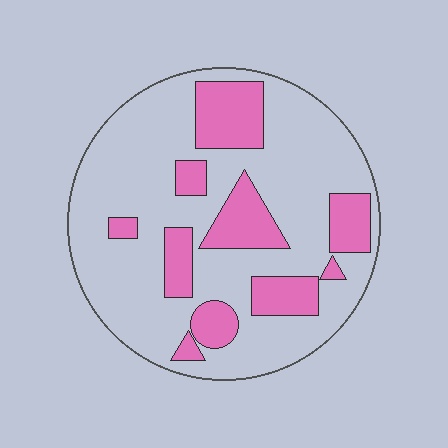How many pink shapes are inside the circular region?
10.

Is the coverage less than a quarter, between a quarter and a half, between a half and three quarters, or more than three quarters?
Between a quarter and a half.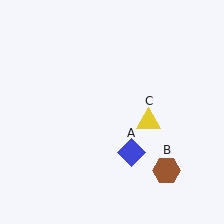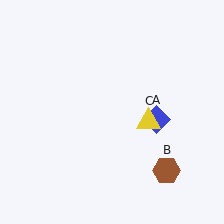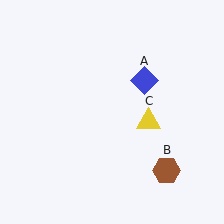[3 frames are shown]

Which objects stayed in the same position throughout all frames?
Brown hexagon (object B) and yellow triangle (object C) remained stationary.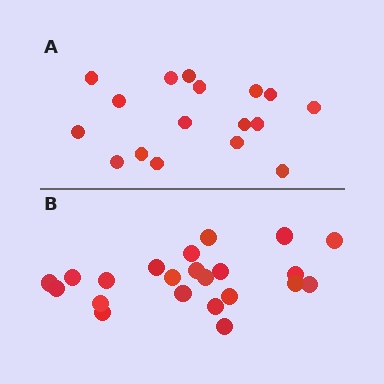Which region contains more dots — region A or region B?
Region B (the bottom region) has more dots.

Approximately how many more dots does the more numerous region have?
Region B has about 5 more dots than region A.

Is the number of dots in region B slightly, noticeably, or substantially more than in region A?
Region B has noticeably more, but not dramatically so. The ratio is roughly 1.3 to 1.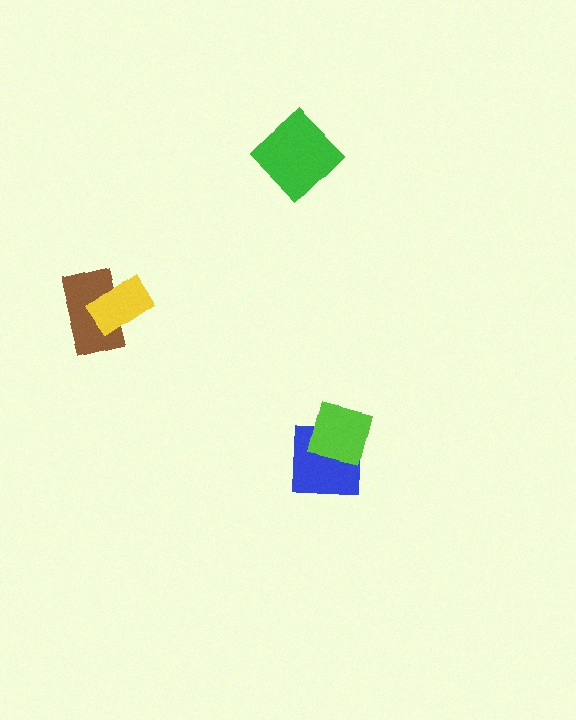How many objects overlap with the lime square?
1 object overlaps with the lime square.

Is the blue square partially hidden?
Yes, it is partially covered by another shape.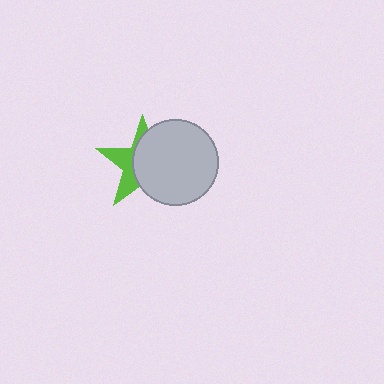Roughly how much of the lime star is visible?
A small part of it is visible (roughly 38%).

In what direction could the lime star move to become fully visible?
The lime star could move left. That would shift it out from behind the light gray circle entirely.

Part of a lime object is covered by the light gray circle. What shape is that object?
It is a star.